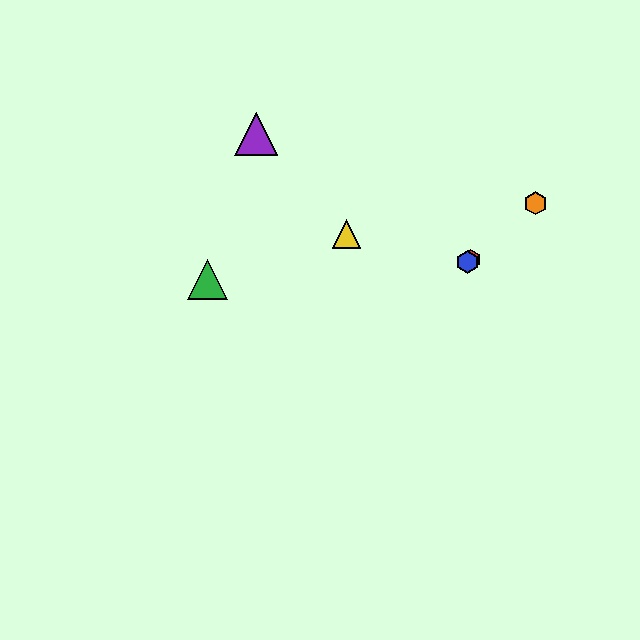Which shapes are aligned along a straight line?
The red hexagon, the blue hexagon, the orange hexagon are aligned along a straight line.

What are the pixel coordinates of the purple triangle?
The purple triangle is at (256, 134).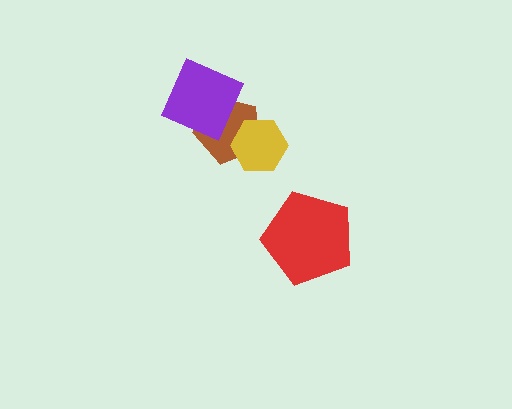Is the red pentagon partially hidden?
No, no other shape covers it.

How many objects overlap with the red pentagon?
0 objects overlap with the red pentagon.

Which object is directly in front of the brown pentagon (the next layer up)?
The purple diamond is directly in front of the brown pentagon.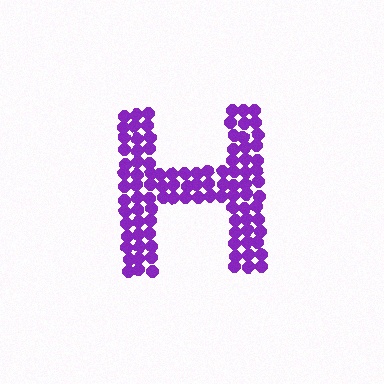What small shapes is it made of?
It is made of small circles.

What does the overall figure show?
The overall figure shows the letter H.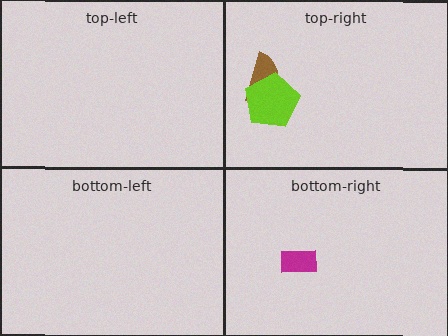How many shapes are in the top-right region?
2.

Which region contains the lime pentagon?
The top-right region.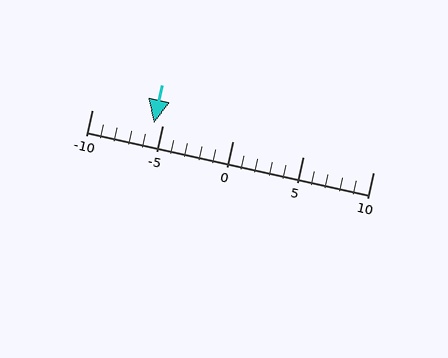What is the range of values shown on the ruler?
The ruler shows values from -10 to 10.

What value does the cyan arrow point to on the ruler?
The cyan arrow points to approximately -6.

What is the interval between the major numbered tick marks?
The major tick marks are spaced 5 units apart.